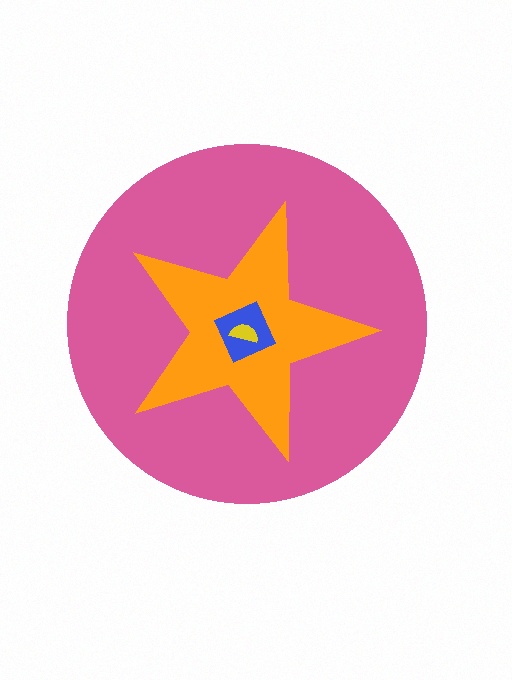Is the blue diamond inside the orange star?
Yes.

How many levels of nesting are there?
4.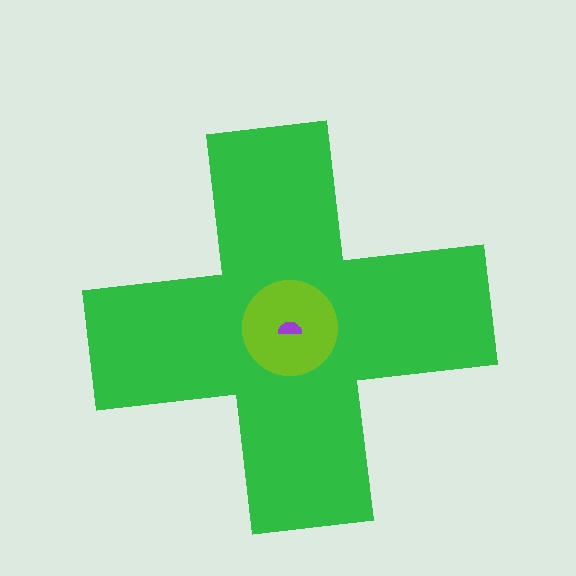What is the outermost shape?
The green cross.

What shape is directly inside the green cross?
The lime circle.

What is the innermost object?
The purple semicircle.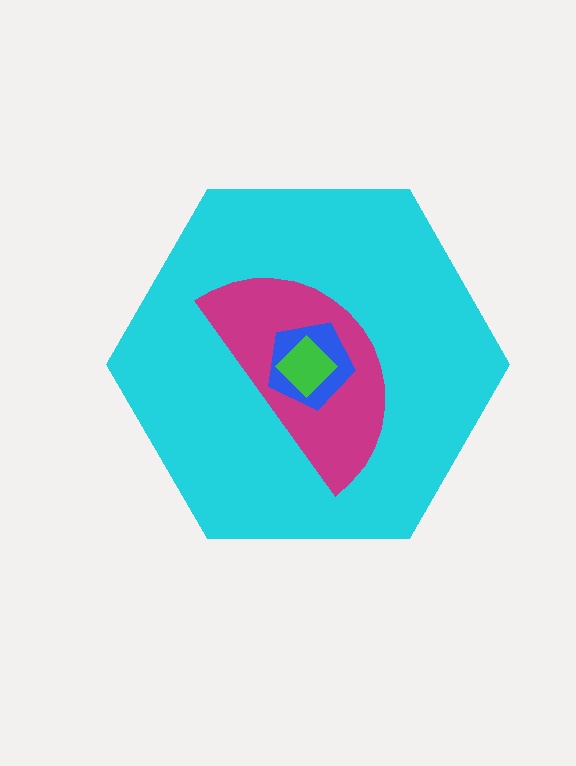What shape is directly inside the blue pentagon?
The green diamond.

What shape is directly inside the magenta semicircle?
The blue pentagon.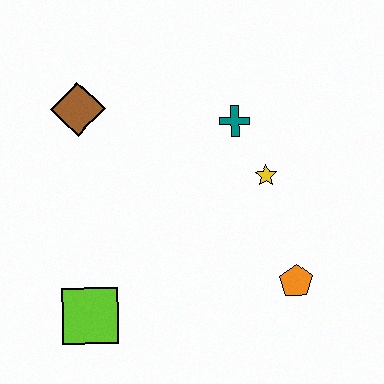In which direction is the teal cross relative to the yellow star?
The teal cross is above the yellow star.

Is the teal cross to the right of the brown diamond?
Yes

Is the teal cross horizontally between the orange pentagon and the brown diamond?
Yes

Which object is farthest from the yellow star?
The lime square is farthest from the yellow star.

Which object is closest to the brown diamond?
The teal cross is closest to the brown diamond.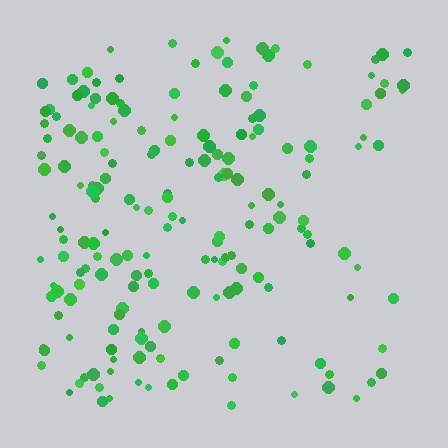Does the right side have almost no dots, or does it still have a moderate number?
Still a moderate number, just noticeably fewer than the left.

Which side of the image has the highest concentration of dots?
The left.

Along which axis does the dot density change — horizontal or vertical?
Horizontal.